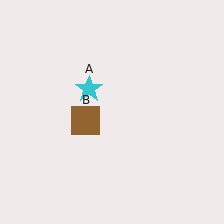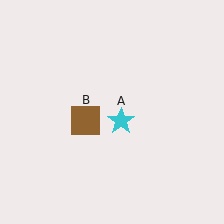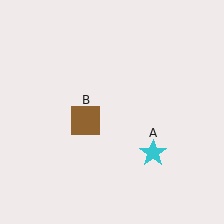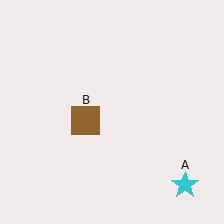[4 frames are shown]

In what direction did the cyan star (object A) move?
The cyan star (object A) moved down and to the right.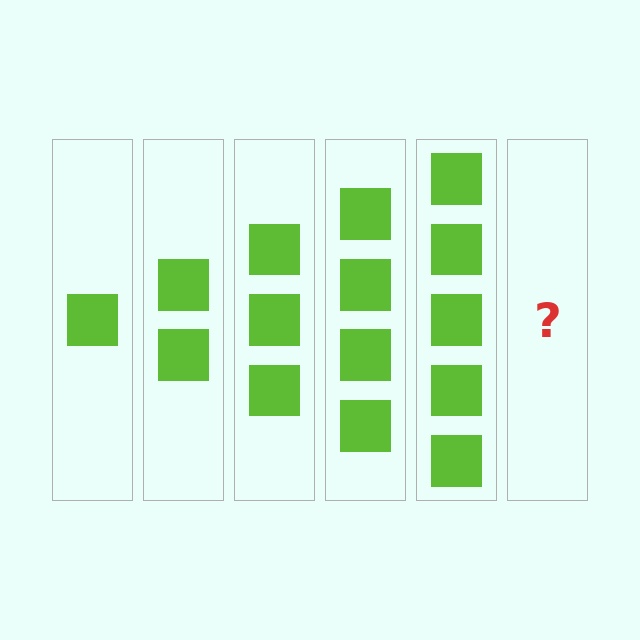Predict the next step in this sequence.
The next step is 6 squares.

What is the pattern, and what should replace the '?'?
The pattern is that each step adds one more square. The '?' should be 6 squares.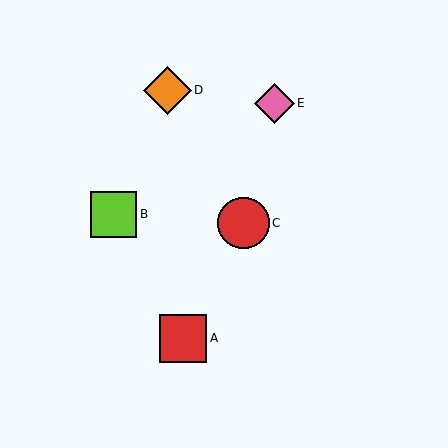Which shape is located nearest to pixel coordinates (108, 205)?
The lime square (labeled B) at (114, 214) is nearest to that location.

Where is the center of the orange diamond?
The center of the orange diamond is at (167, 90).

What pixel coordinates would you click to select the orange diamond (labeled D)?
Click at (167, 90) to select the orange diamond D.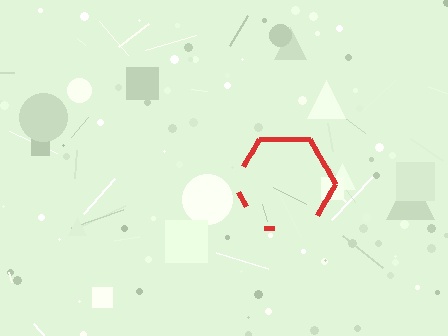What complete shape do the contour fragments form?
The contour fragments form a hexagon.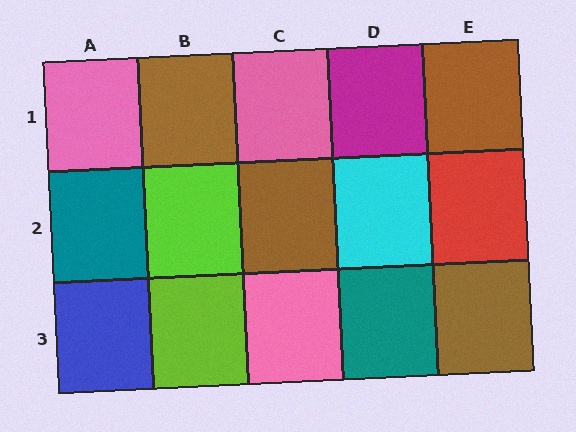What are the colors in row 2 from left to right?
Teal, lime, brown, cyan, red.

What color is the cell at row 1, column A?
Pink.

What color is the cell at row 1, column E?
Brown.